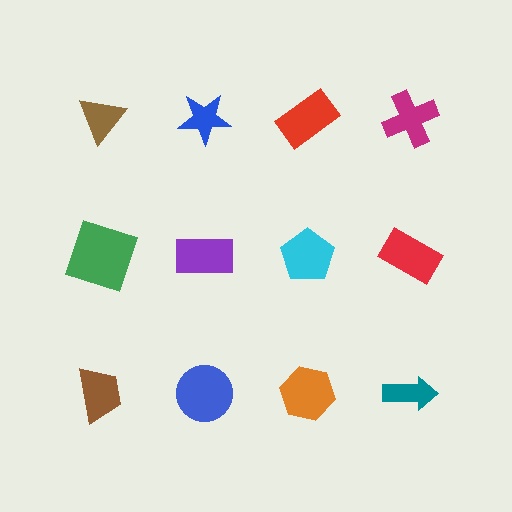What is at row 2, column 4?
A red rectangle.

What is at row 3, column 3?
An orange hexagon.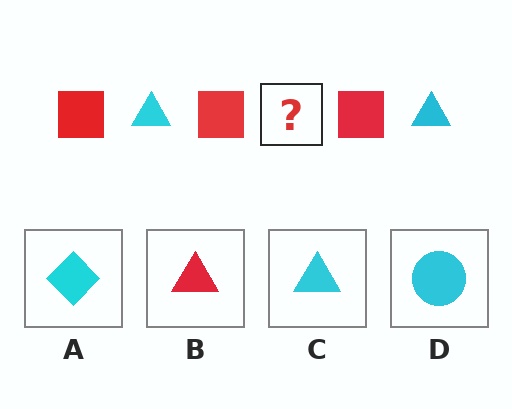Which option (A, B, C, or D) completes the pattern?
C.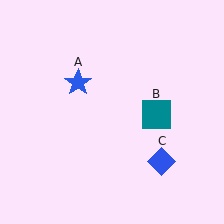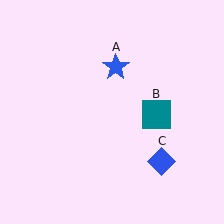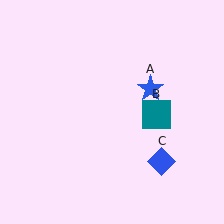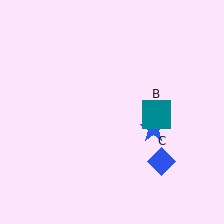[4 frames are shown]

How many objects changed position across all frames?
1 object changed position: blue star (object A).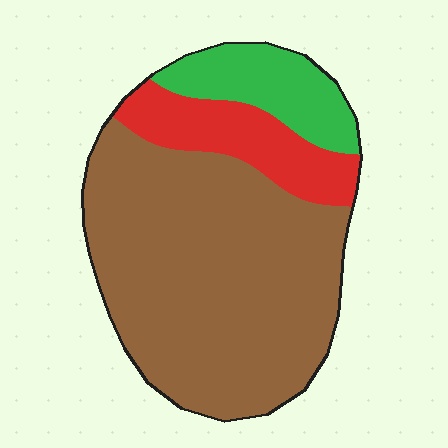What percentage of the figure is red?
Red takes up about one sixth (1/6) of the figure.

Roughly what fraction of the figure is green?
Green takes up about one eighth (1/8) of the figure.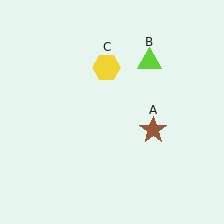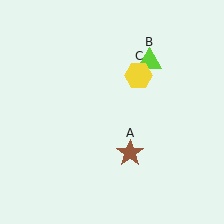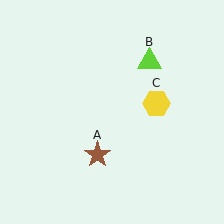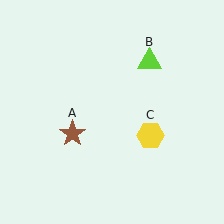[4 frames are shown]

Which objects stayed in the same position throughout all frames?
Lime triangle (object B) remained stationary.